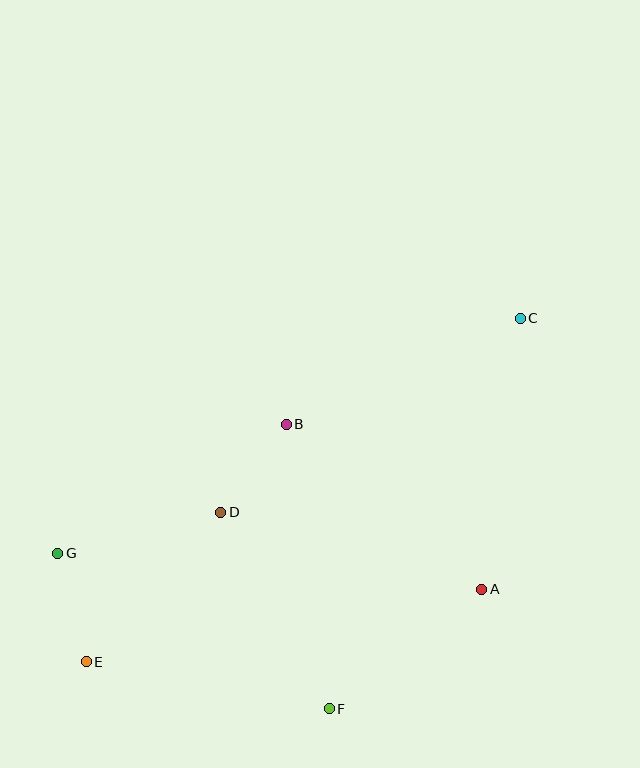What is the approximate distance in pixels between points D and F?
The distance between D and F is approximately 224 pixels.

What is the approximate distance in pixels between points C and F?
The distance between C and F is approximately 435 pixels.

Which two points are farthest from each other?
Points C and E are farthest from each other.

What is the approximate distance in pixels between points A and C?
The distance between A and C is approximately 274 pixels.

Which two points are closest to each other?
Points B and D are closest to each other.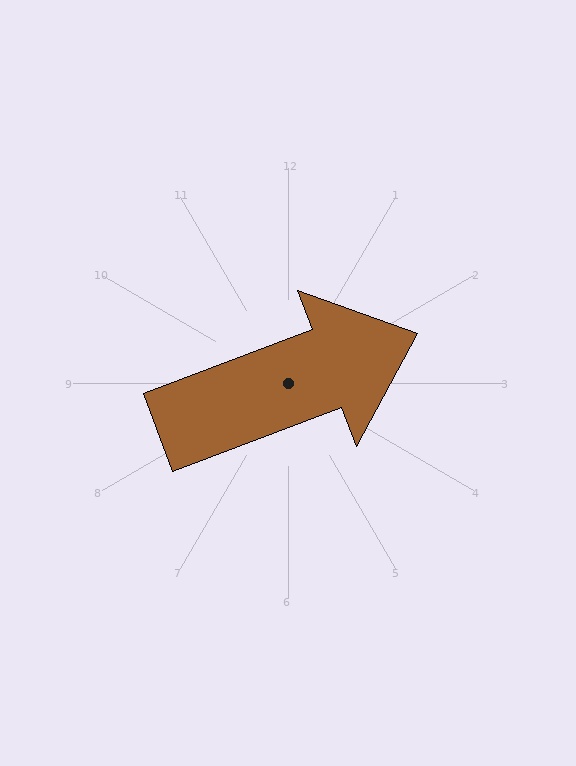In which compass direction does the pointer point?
East.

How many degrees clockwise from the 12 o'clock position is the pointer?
Approximately 69 degrees.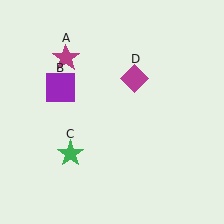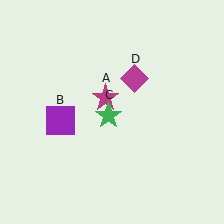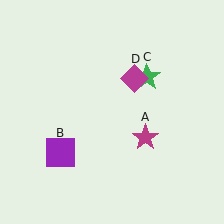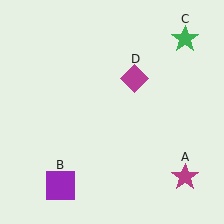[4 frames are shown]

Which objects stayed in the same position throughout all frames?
Magenta diamond (object D) remained stationary.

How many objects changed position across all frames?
3 objects changed position: magenta star (object A), purple square (object B), green star (object C).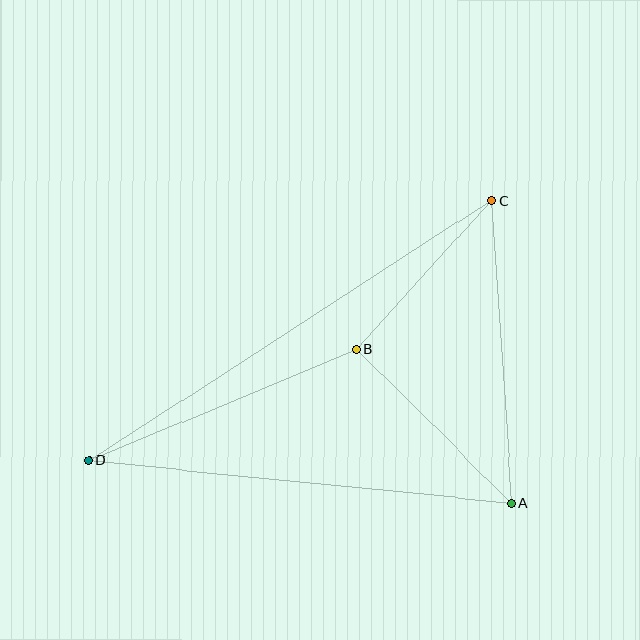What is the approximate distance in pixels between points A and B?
The distance between A and B is approximately 219 pixels.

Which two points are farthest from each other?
Points C and D are farthest from each other.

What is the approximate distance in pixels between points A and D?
The distance between A and D is approximately 425 pixels.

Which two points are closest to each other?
Points B and C are closest to each other.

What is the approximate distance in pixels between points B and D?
The distance between B and D is approximately 289 pixels.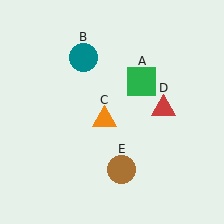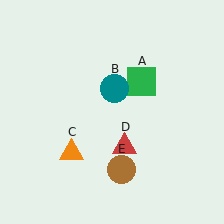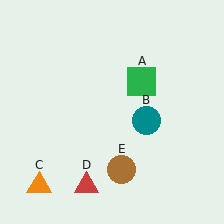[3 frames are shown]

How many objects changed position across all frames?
3 objects changed position: teal circle (object B), orange triangle (object C), red triangle (object D).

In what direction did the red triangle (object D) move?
The red triangle (object D) moved down and to the left.